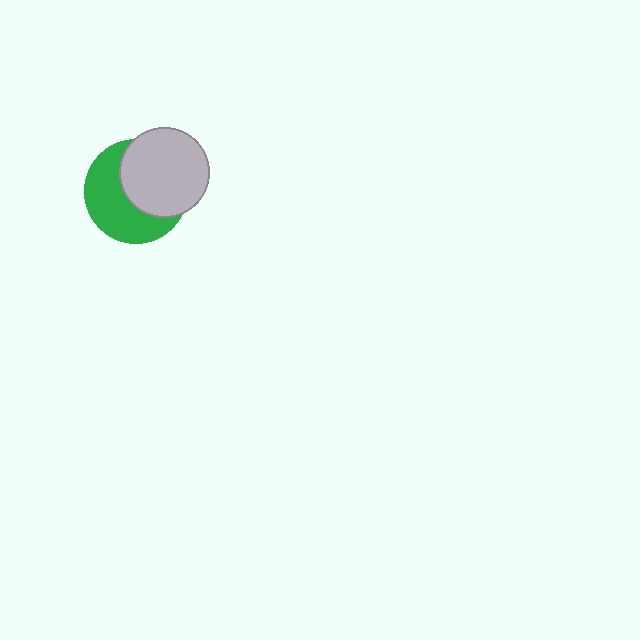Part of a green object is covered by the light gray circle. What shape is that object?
It is a circle.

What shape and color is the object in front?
The object in front is a light gray circle.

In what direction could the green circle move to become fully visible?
The green circle could move toward the lower-left. That would shift it out from behind the light gray circle entirely.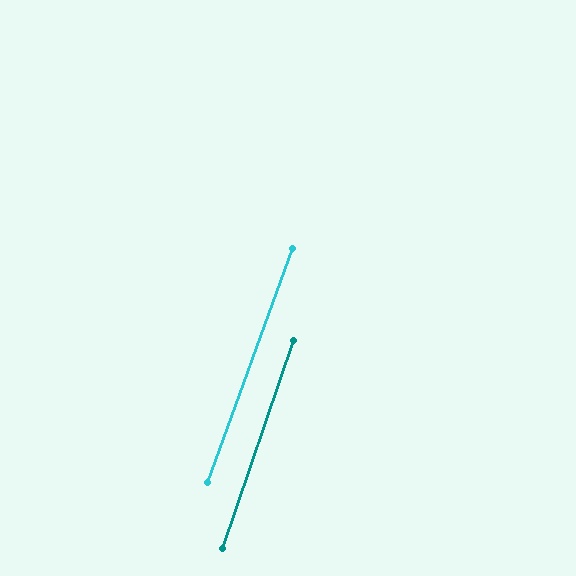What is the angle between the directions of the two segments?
Approximately 1 degree.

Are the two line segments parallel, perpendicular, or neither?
Parallel — their directions differ by only 1.1°.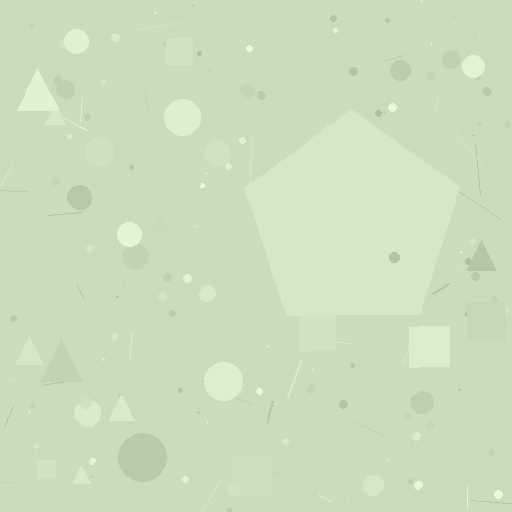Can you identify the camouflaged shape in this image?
The camouflaged shape is a pentagon.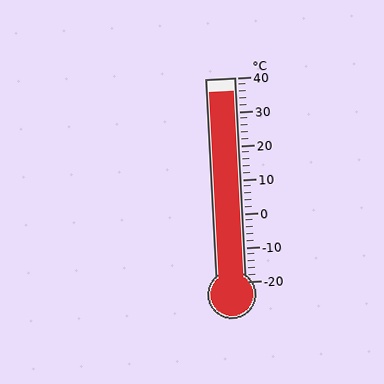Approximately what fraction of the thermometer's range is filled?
The thermometer is filled to approximately 95% of its range.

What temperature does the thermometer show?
The thermometer shows approximately 36°C.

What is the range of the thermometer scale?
The thermometer scale ranges from -20°C to 40°C.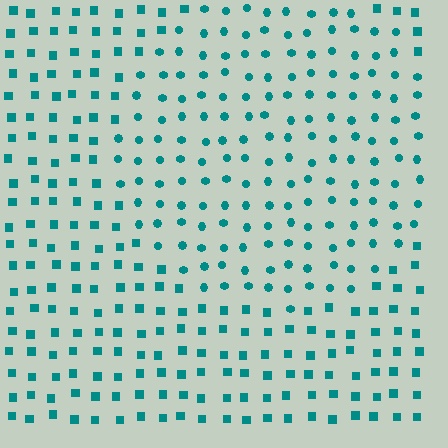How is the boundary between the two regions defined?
The boundary is defined by a change in element shape: circles inside vs. squares outside. All elements share the same color and spacing.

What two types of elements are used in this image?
The image uses circles inside the circle region and squares outside it.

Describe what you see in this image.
The image is filled with small teal elements arranged in a uniform grid. A circle-shaped region contains circles, while the surrounding area contains squares. The boundary is defined purely by the change in element shape.